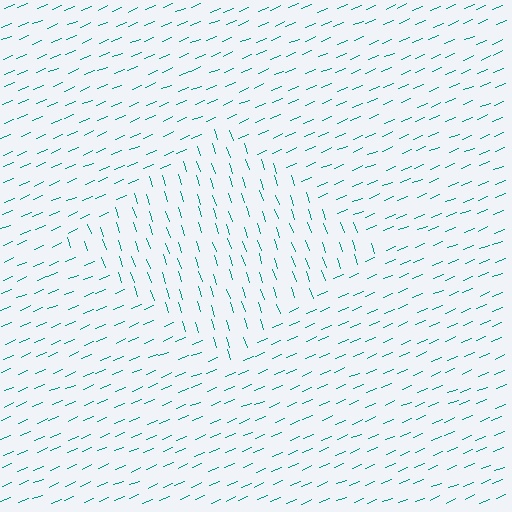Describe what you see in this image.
The image is filled with small teal line segments. A diamond region in the image has lines oriented differently from the surrounding lines, creating a visible texture boundary.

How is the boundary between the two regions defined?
The boundary is defined purely by a change in line orientation (approximately 86 degrees difference). All lines are the same color and thickness.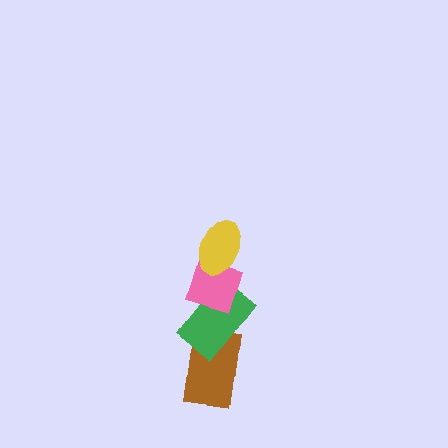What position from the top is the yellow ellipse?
The yellow ellipse is 1st from the top.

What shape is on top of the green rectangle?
The pink diamond is on top of the green rectangle.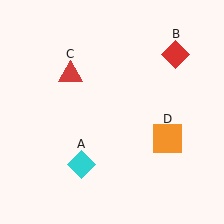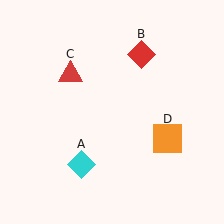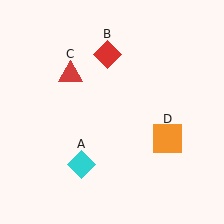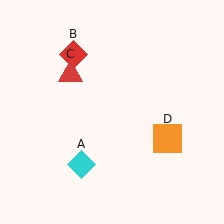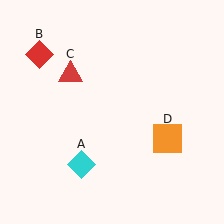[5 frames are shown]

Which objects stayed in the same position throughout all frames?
Cyan diamond (object A) and red triangle (object C) and orange square (object D) remained stationary.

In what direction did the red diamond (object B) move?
The red diamond (object B) moved left.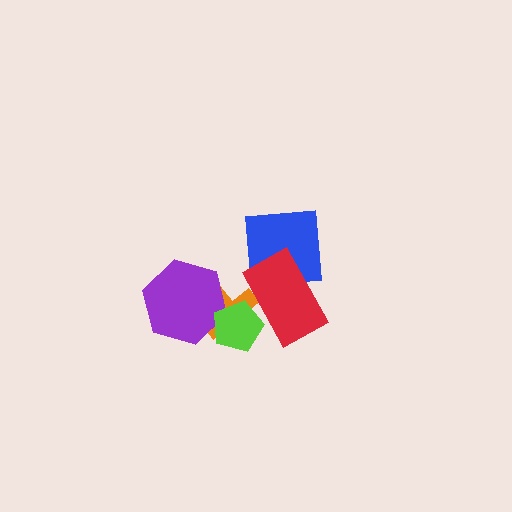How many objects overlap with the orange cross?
3 objects overlap with the orange cross.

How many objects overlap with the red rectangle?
3 objects overlap with the red rectangle.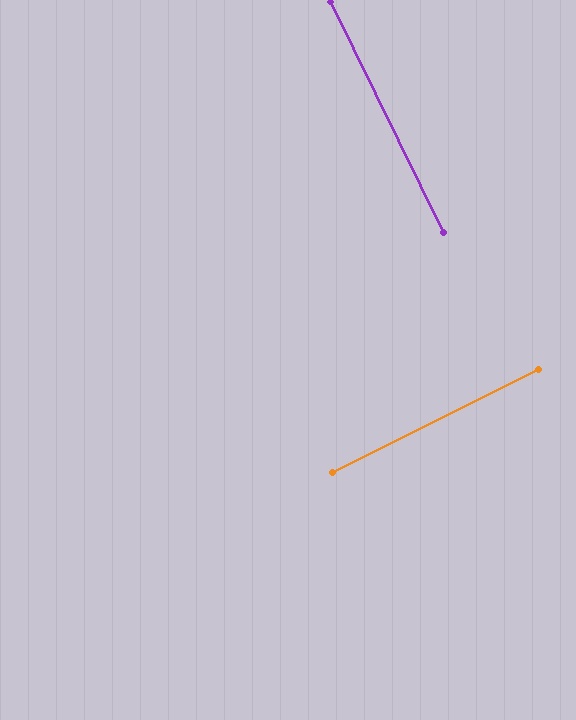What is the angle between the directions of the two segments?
Approximately 90 degrees.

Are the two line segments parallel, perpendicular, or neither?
Perpendicular — they meet at approximately 90°.